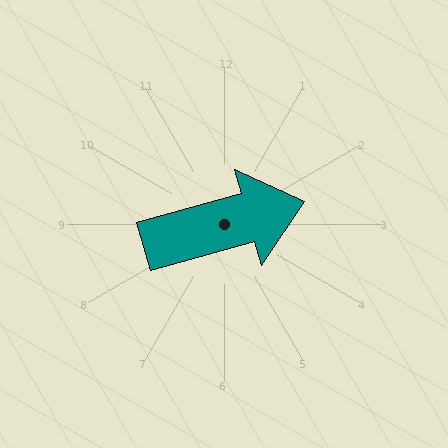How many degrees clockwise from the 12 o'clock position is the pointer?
Approximately 74 degrees.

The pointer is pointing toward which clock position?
Roughly 2 o'clock.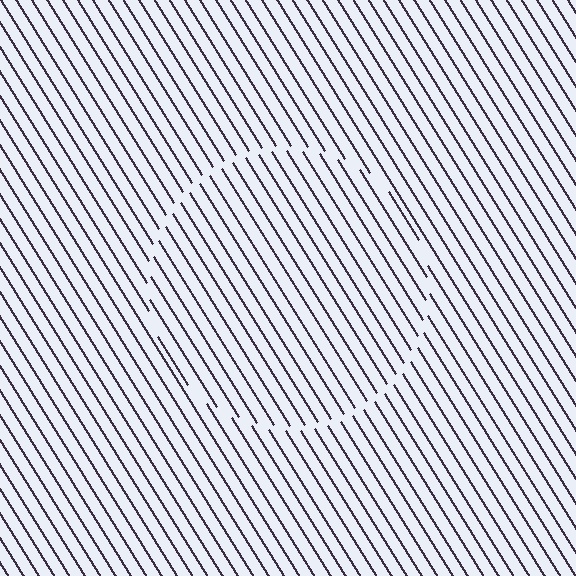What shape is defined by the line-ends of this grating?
An illusory circle. The interior of the shape contains the same grating, shifted by half a period — the contour is defined by the phase discontinuity where line-ends from the inner and outer gratings abut.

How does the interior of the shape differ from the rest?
The interior of the shape contains the same grating, shifted by half a period — the contour is defined by the phase discontinuity where line-ends from the inner and outer gratings abut.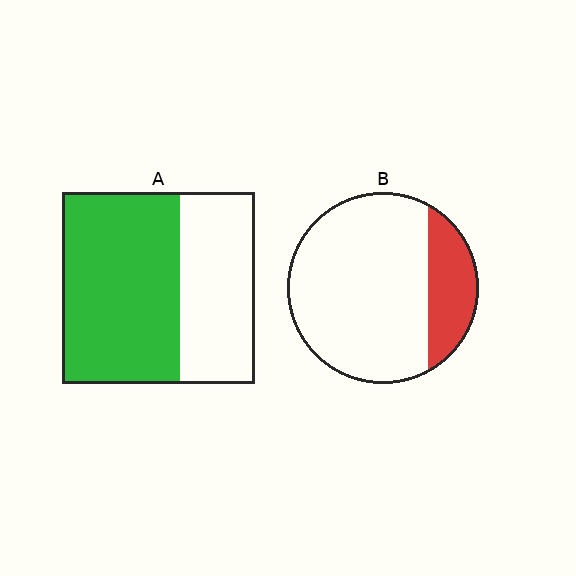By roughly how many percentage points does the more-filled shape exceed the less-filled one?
By roughly 40 percentage points (A over B).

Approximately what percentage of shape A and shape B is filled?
A is approximately 60% and B is approximately 20%.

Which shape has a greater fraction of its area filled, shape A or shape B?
Shape A.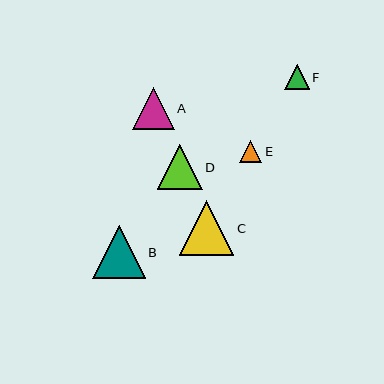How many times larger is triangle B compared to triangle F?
Triangle B is approximately 2.1 times the size of triangle F.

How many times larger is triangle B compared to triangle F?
Triangle B is approximately 2.1 times the size of triangle F.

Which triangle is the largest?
Triangle C is the largest with a size of approximately 54 pixels.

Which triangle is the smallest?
Triangle E is the smallest with a size of approximately 22 pixels.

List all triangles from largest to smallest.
From largest to smallest: C, B, D, A, F, E.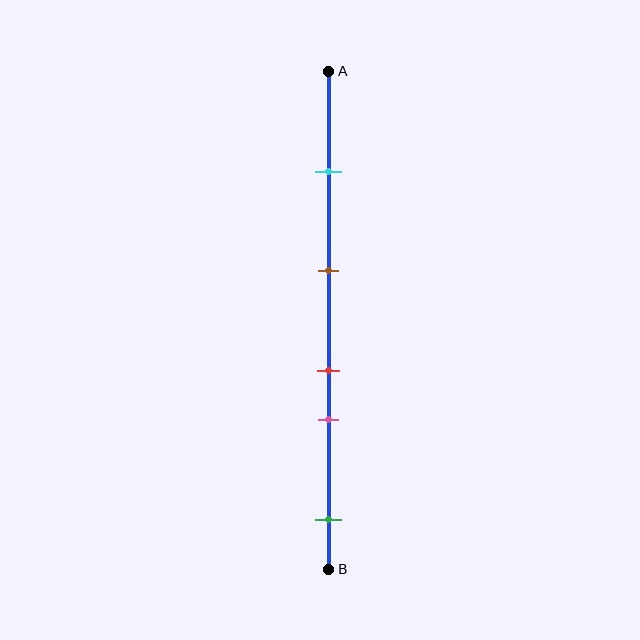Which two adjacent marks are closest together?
The red and pink marks are the closest adjacent pair.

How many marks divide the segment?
There are 5 marks dividing the segment.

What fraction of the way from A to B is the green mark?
The green mark is approximately 90% (0.9) of the way from A to B.